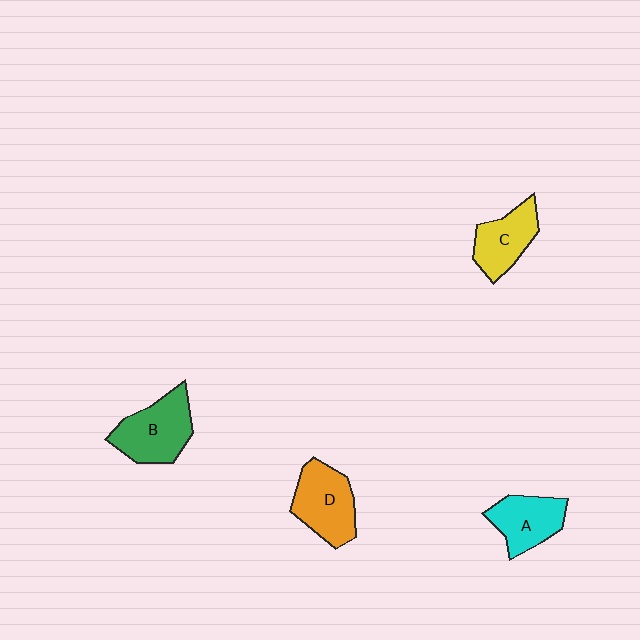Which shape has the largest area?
Shape B (green).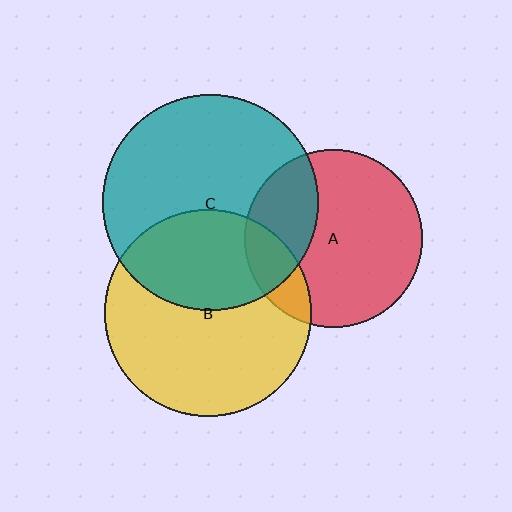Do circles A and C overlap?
Yes.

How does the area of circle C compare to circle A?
Approximately 1.5 times.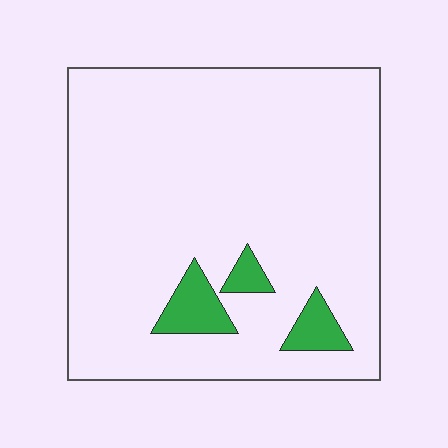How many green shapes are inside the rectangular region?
3.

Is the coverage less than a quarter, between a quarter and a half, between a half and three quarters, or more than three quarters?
Less than a quarter.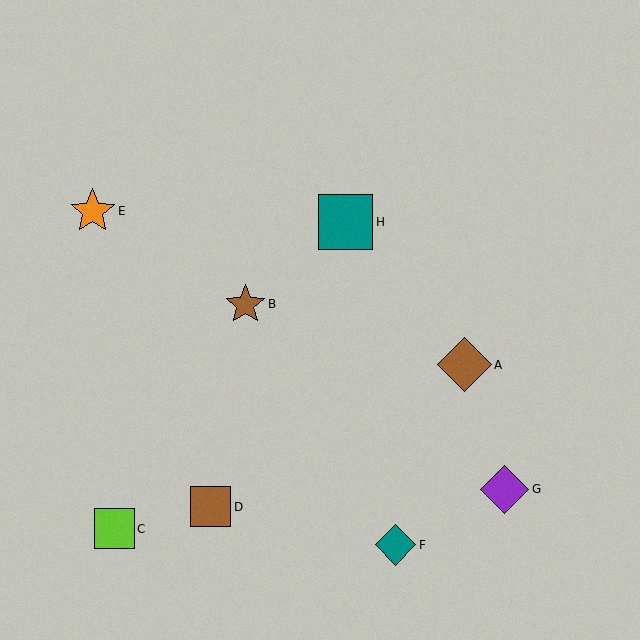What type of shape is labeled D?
Shape D is a brown square.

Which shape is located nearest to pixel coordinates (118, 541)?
The lime square (labeled C) at (114, 529) is nearest to that location.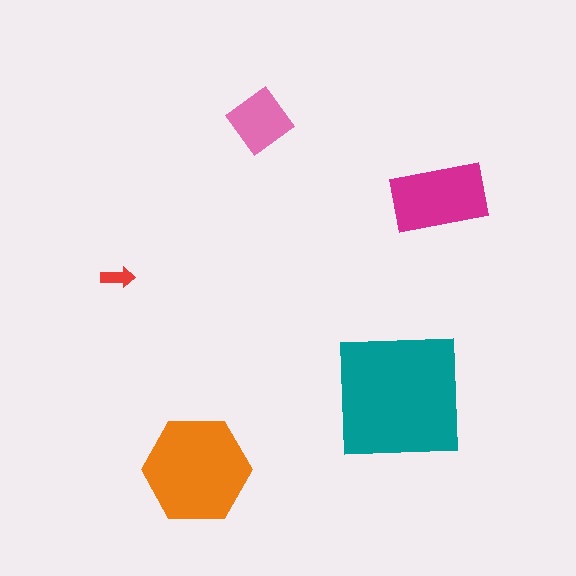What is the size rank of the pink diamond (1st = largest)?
4th.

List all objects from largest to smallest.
The teal square, the orange hexagon, the magenta rectangle, the pink diamond, the red arrow.